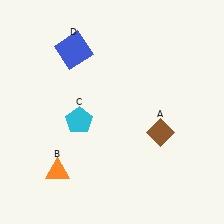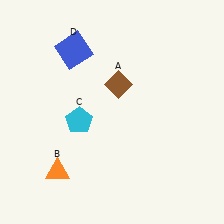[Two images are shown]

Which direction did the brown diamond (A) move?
The brown diamond (A) moved up.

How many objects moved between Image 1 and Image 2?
1 object moved between the two images.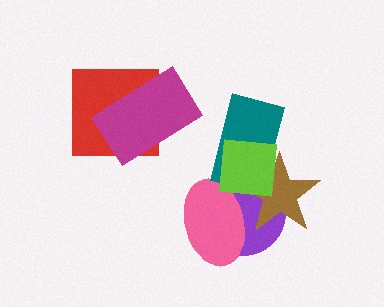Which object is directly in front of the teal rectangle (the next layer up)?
The brown star is directly in front of the teal rectangle.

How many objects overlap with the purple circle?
4 objects overlap with the purple circle.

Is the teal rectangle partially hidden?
Yes, it is partially covered by another shape.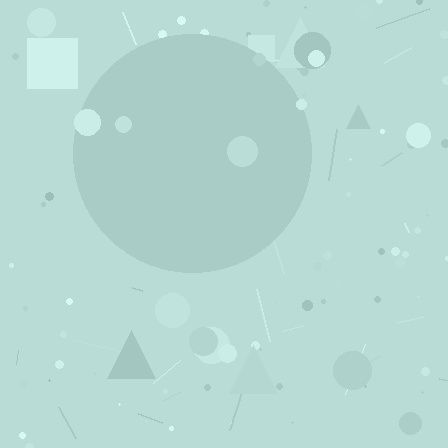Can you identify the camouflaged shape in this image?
The camouflaged shape is a circle.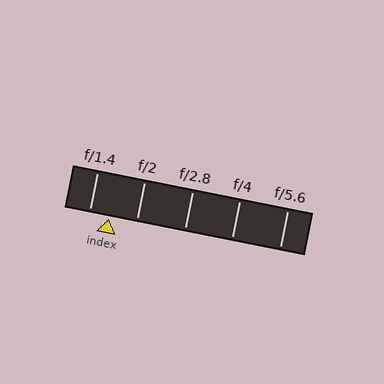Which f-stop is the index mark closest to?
The index mark is closest to f/1.4.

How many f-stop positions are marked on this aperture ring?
There are 5 f-stop positions marked.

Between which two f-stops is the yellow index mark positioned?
The index mark is between f/1.4 and f/2.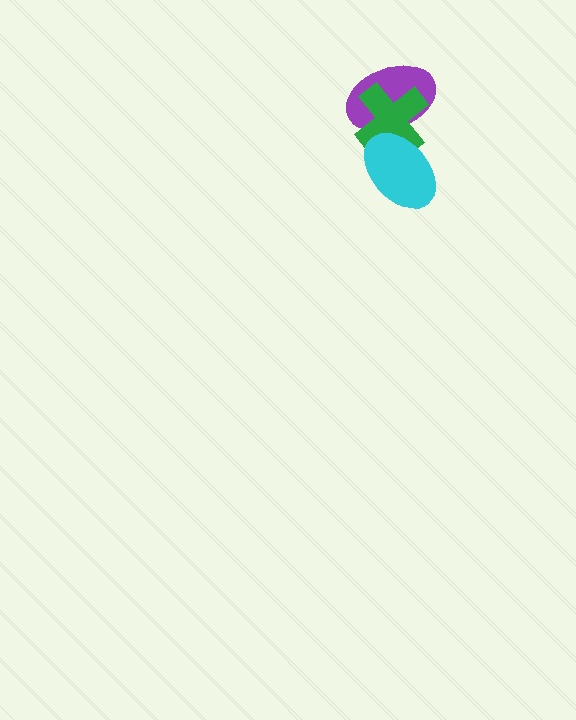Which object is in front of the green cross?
The cyan ellipse is in front of the green cross.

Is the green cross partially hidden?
Yes, it is partially covered by another shape.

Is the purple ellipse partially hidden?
Yes, it is partially covered by another shape.